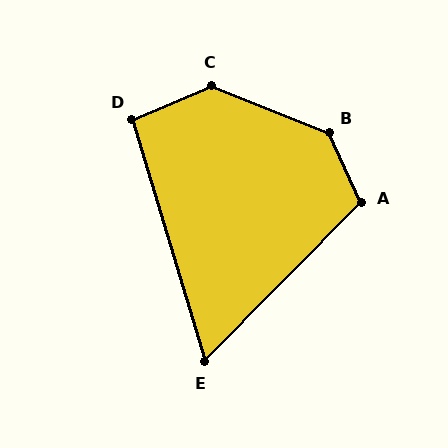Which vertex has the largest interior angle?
B, at approximately 137 degrees.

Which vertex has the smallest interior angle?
E, at approximately 61 degrees.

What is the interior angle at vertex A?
Approximately 111 degrees (obtuse).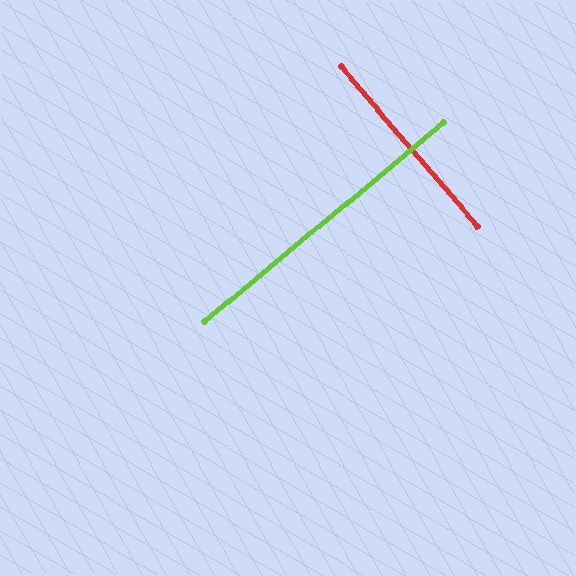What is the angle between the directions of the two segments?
Approximately 89 degrees.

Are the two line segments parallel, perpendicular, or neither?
Perpendicular — they meet at approximately 89°.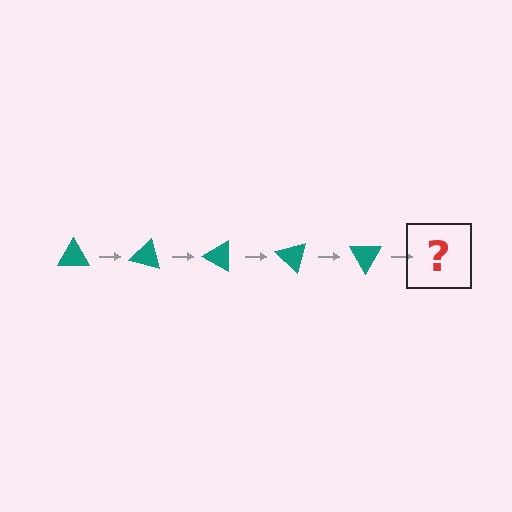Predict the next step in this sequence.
The next step is a teal triangle rotated 75 degrees.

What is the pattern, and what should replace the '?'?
The pattern is that the triangle rotates 15 degrees each step. The '?' should be a teal triangle rotated 75 degrees.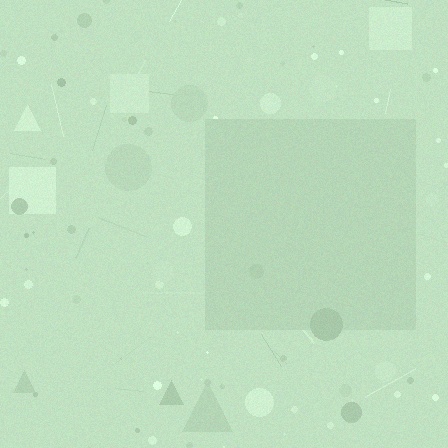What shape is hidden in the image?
A square is hidden in the image.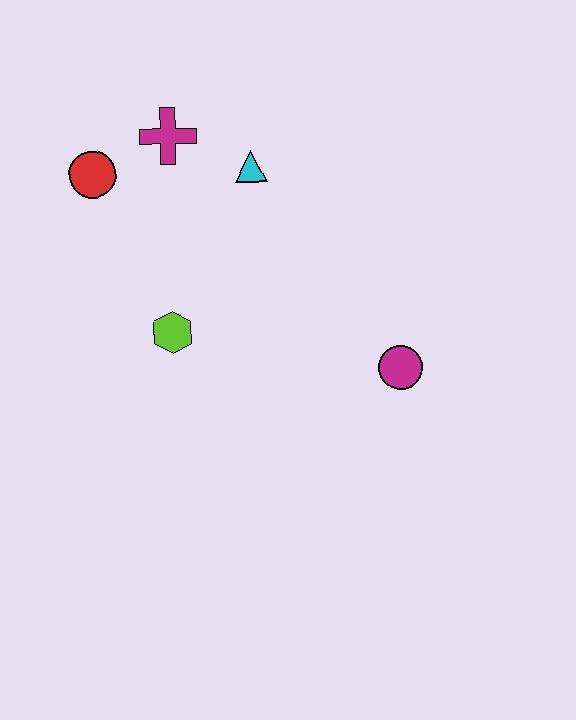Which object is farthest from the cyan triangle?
The magenta circle is farthest from the cyan triangle.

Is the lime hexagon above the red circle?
No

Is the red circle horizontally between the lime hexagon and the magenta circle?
No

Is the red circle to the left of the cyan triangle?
Yes